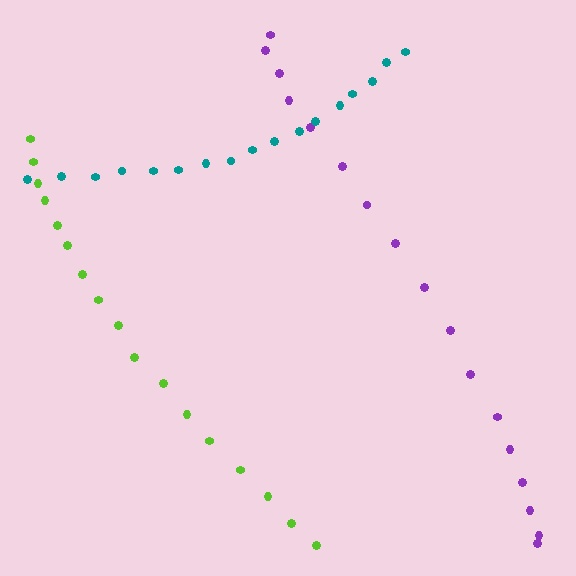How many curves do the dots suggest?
There are 3 distinct paths.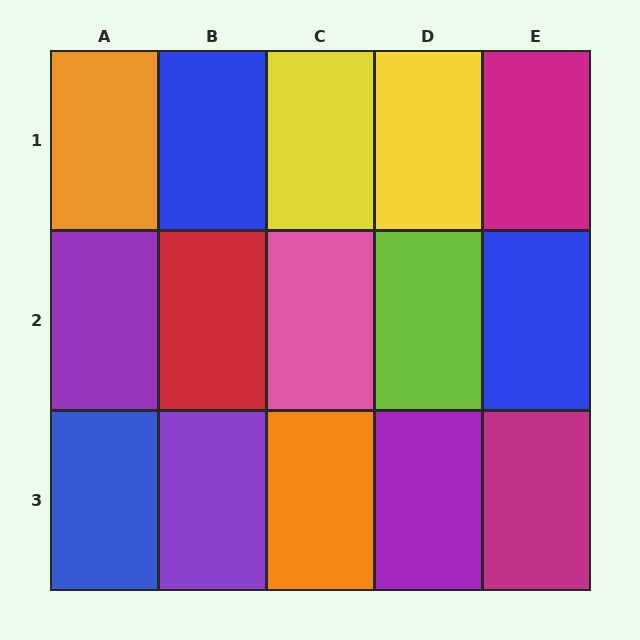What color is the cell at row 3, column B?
Purple.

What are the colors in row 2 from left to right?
Purple, red, pink, lime, blue.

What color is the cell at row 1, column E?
Magenta.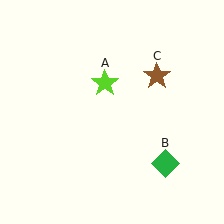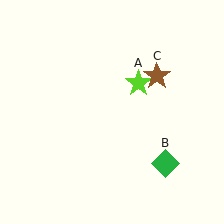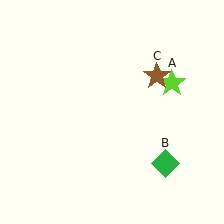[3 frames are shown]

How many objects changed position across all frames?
1 object changed position: lime star (object A).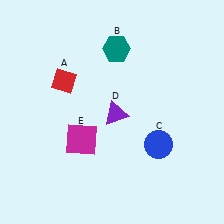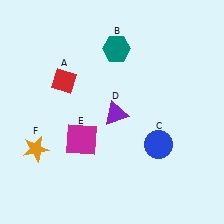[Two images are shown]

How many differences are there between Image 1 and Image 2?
There is 1 difference between the two images.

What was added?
An orange star (F) was added in Image 2.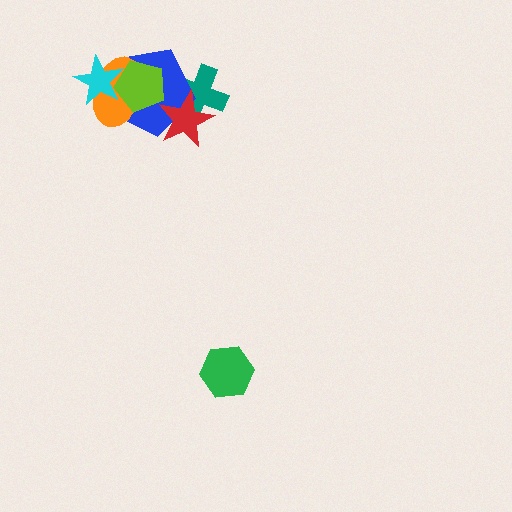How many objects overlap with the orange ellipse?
3 objects overlap with the orange ellipse.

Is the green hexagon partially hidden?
No, no other shape covers it.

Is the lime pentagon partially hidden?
Yes, it is partially covered by another shape.